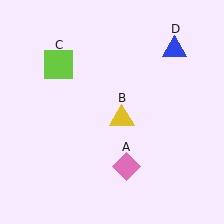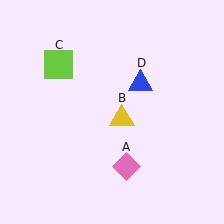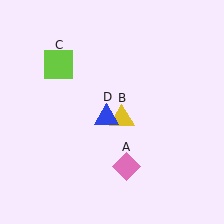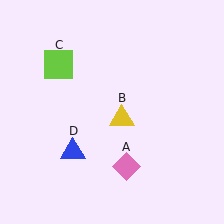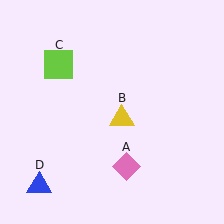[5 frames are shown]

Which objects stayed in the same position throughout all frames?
Pink diamond (object A) and yellow triangle (object B) and lime square (object C) remained stationary.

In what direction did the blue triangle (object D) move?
The blue triangle (object D) moved down and to the left.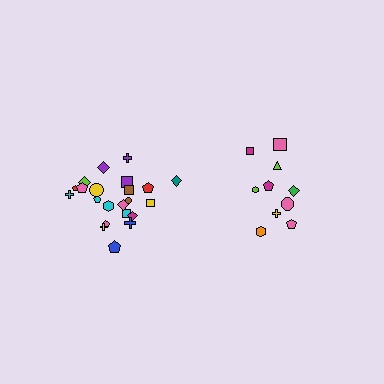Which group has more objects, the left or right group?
The left group.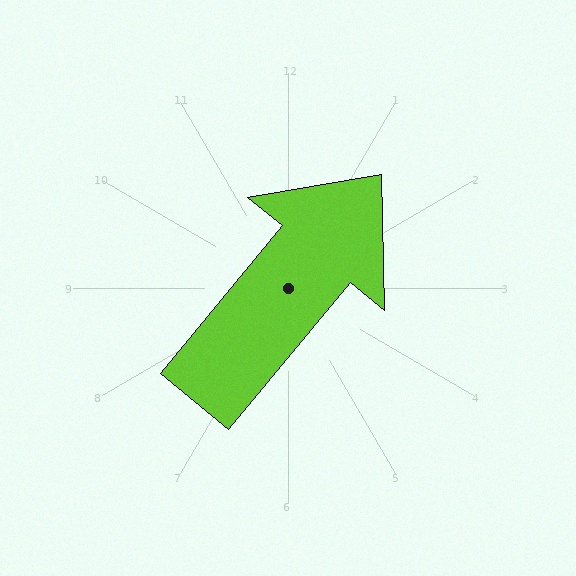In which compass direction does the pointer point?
Northeast.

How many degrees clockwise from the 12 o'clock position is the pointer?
Approximately 40 degrees.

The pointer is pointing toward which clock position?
Roughly 1 o'clock.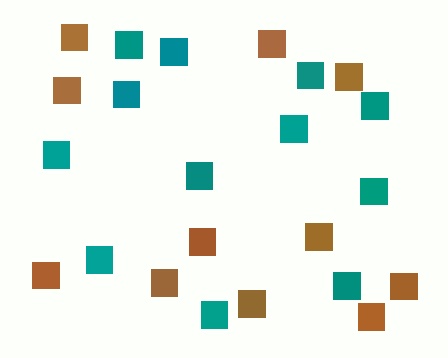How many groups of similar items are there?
There are 2 groups: one group of teal squares (12) and one group of brown squares (11).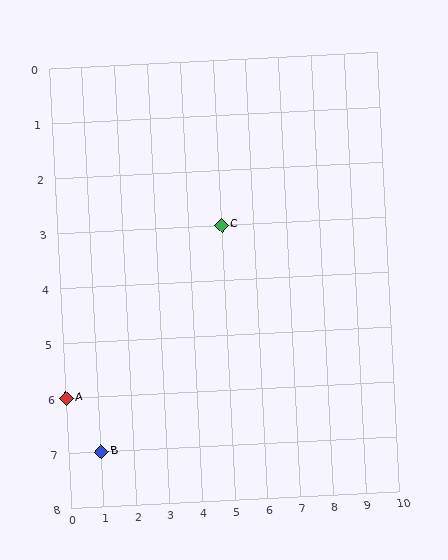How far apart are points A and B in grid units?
Points A and B are 1 column and 1 row apart (about 1.4 grid units diagonally).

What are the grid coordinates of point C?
Point C is at grid coordinates (5, 3).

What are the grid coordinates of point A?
Point A is at grid coordinates (0, 6).